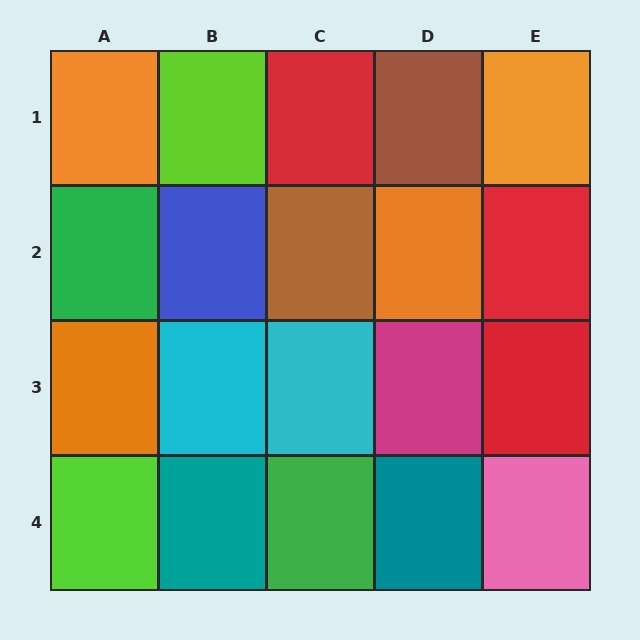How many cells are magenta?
1 cell is magenta.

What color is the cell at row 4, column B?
Teal.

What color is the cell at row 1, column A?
Orange.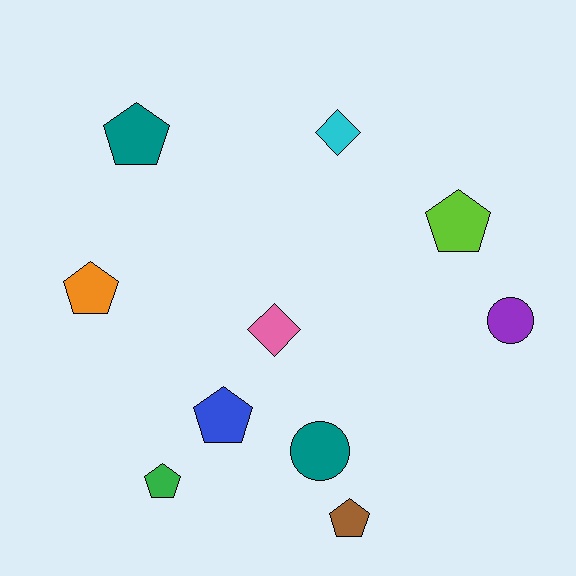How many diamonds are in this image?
There are 2 diamonds.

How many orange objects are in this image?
There is 1 orange object.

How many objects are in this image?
There are 10 objects.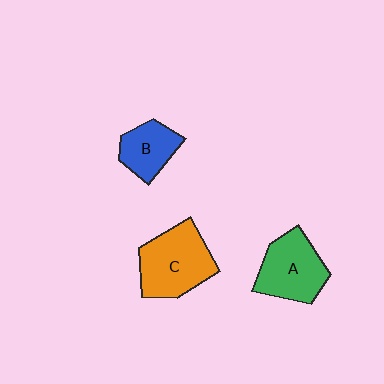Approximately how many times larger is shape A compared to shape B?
Approximately 1.5 times.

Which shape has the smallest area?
Shape B (blue).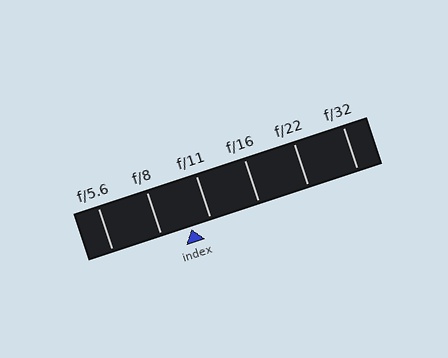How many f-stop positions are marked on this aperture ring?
There are 6 f-stop positions marked.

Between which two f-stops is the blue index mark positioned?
The index mark is between f/8 and f/11.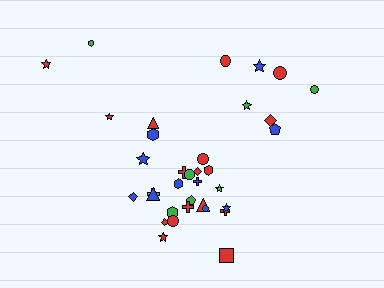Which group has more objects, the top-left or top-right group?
The top-right group.